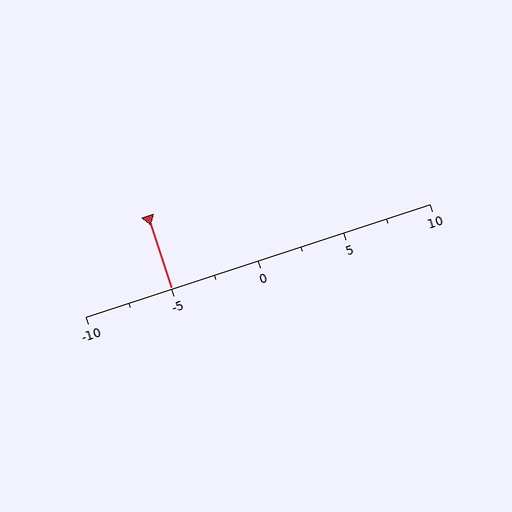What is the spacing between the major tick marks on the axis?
The major ticks are spaced 5 apart.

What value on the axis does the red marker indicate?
The marker indicates approximately -5.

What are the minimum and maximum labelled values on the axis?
The axis runs from -10 to 10.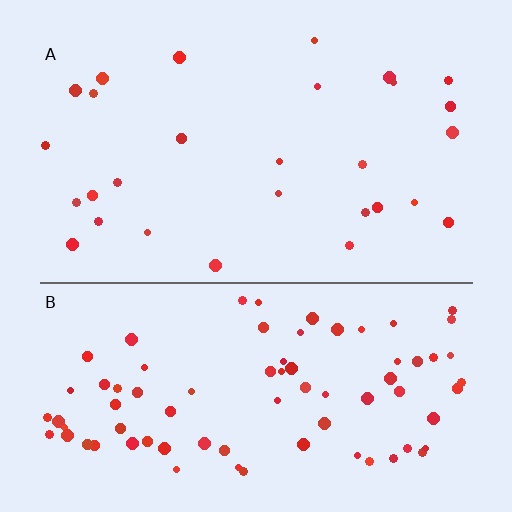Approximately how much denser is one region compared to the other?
Approximately 2.8× — region B over region A.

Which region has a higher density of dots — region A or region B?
B (the bottom).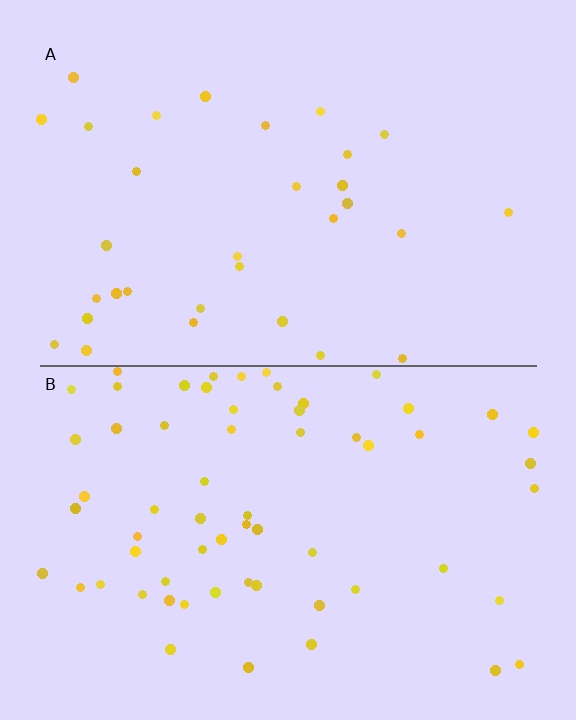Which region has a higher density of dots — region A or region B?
B (the bottom).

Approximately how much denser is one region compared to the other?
Approximately 2.0× — region B over region A.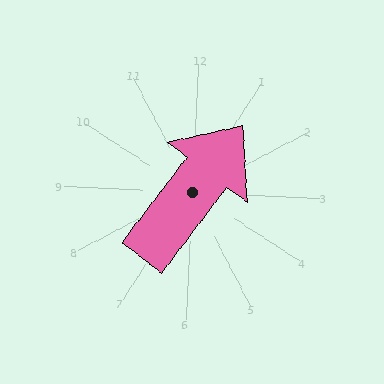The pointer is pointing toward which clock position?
Roughly 1 o'clock.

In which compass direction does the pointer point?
Northeast.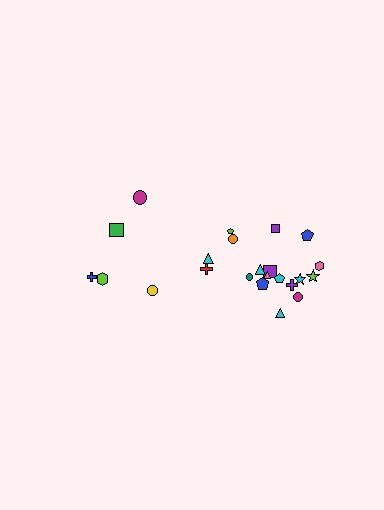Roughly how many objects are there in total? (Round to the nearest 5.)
Roughly 25 objects in total.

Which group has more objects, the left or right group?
The right group.